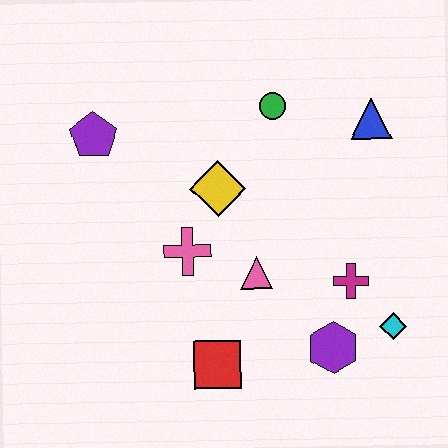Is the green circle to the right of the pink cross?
Yes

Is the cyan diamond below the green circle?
Yes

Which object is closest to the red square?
The pink triangle is closest to the red square.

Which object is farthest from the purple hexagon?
The purple pentagon is farthest from the purple hexagon.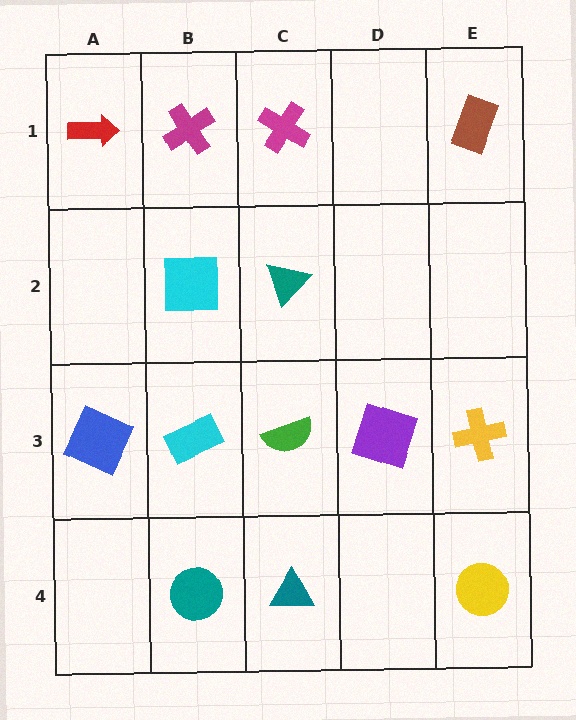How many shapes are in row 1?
4 shapes.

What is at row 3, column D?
A purple square.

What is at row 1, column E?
A brown rectangle.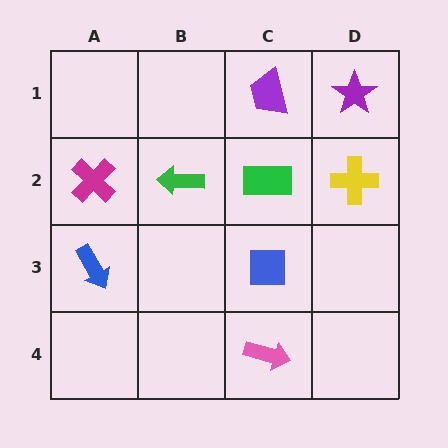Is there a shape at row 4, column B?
No, that cell is empty.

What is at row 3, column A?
A blue arrow.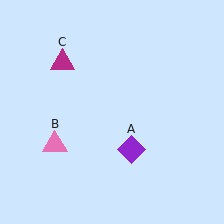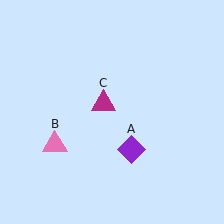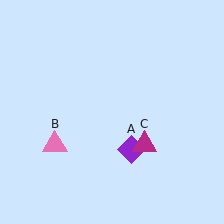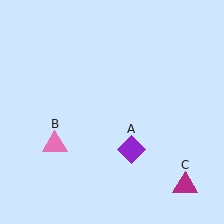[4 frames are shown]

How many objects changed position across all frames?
1 object changed position: magenta triangle (object C).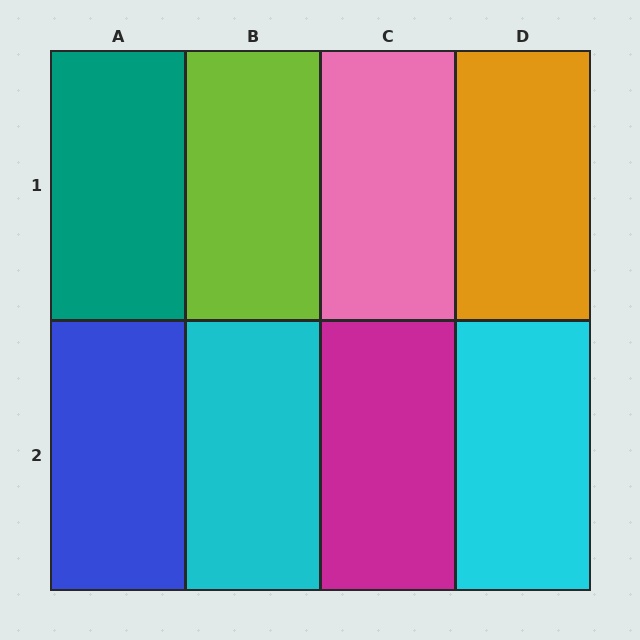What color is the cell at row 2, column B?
Cyan.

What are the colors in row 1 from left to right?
Teal, lime, pink, orange.